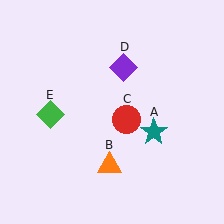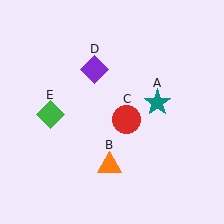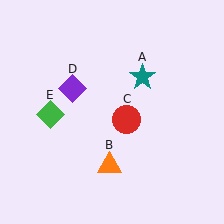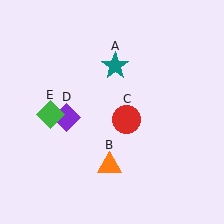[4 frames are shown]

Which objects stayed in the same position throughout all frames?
Orange triangle (object B) and red circle (object C) and green diamond (object E) remained stationary.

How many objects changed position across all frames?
2 objects changed position: teal star (object A), purple diamond (object D).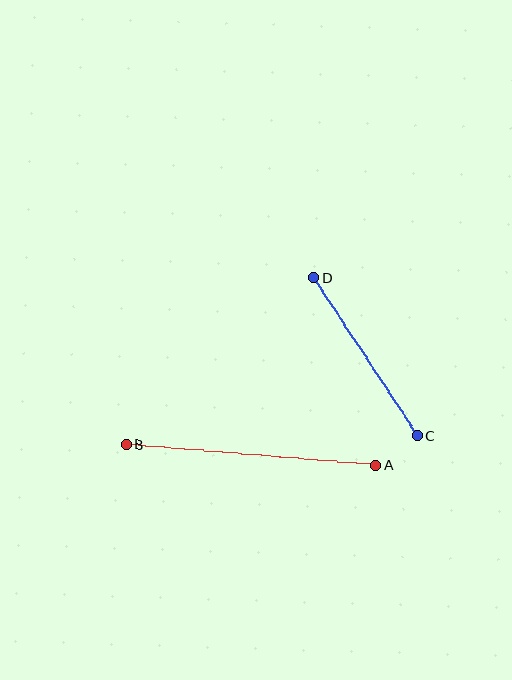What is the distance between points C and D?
The distance is approximately 189 pixels.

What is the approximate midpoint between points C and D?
The midpoint is at approximately (365, 357) pixels.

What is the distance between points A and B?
The distance is approximately 251 pixels.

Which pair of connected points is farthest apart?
Points A and B are farthest apart.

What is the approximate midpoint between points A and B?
The midpoint is at approximately (251, 455) pixels.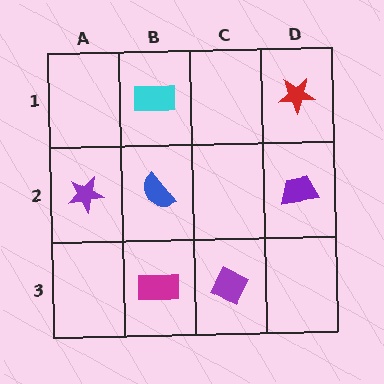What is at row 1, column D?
A red star.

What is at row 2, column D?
A purple trapezoid.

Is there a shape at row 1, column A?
No, that cell is empty.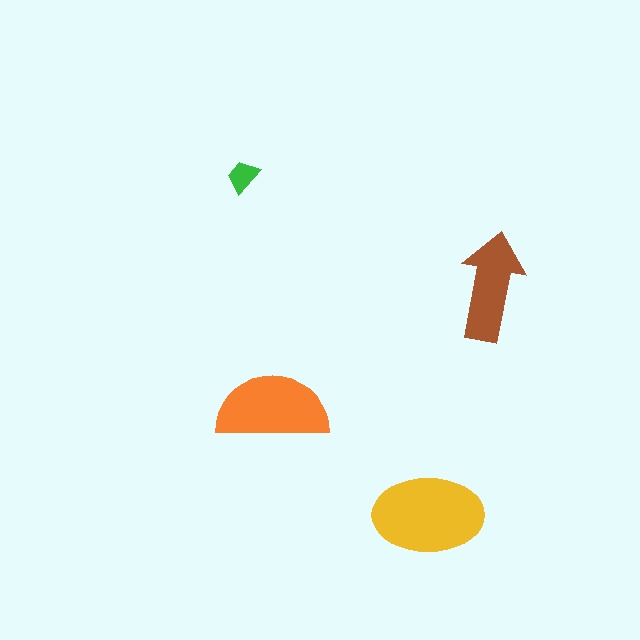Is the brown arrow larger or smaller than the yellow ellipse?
Smaller.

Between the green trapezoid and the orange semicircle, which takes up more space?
The orange semicircle.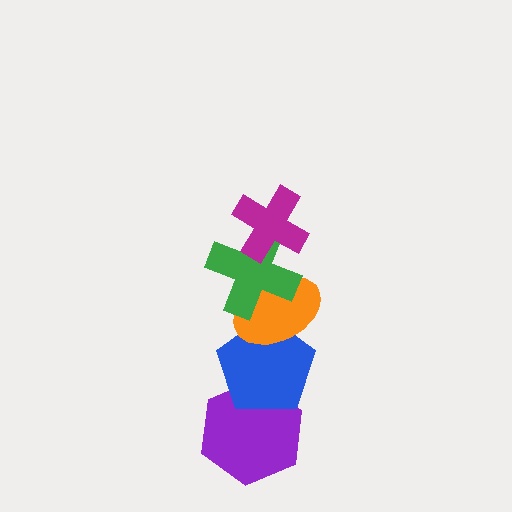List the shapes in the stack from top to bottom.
From top to bottom: the magenta cross, the green cross, the orange ellipse, the blue pentagon, the purple hexagon.